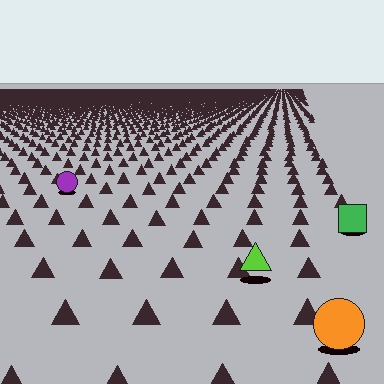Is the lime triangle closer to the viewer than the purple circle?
Yes. The lime triangle is closer — you can tell from the texture gradient: the ground texture is coarser near it.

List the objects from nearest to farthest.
From nearest to farthest: the orange circle, the lime triangle, the green square, the purple circle.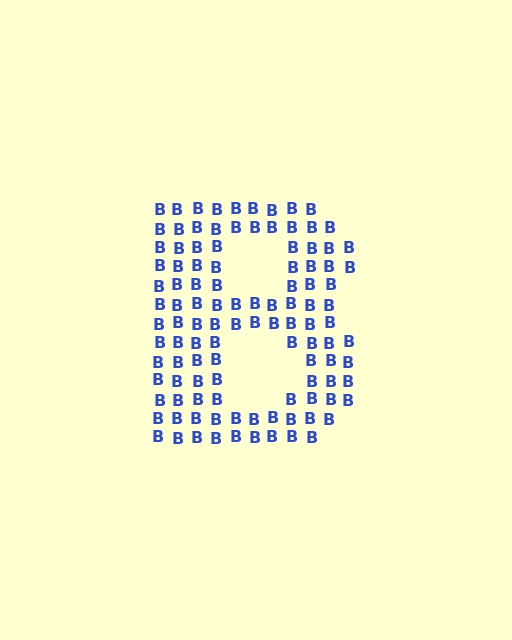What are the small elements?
The small elements are letter B's.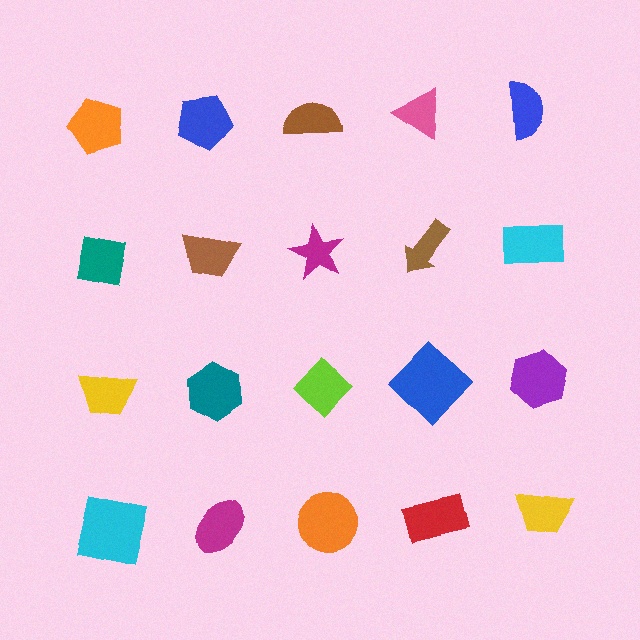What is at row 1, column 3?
A brown semicircle.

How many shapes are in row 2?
5 shapes.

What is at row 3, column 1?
A yellow trapezoid.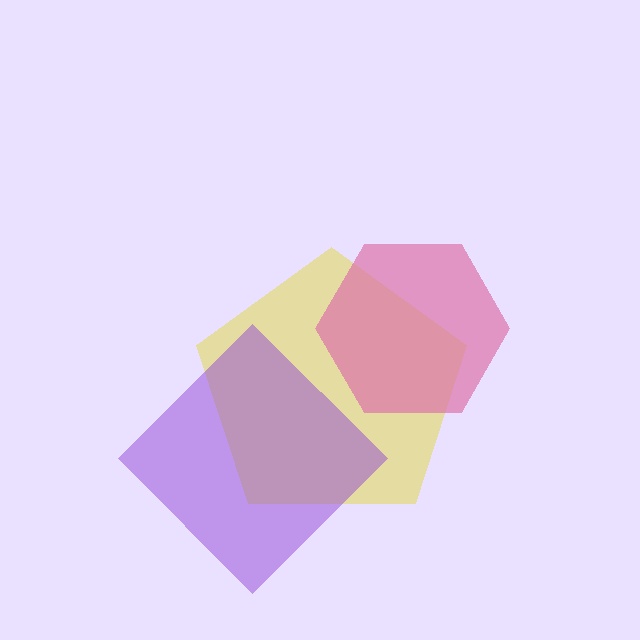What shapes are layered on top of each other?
The layered shapes are: a yellow pentagon, a pink hexagon, a purple diamond.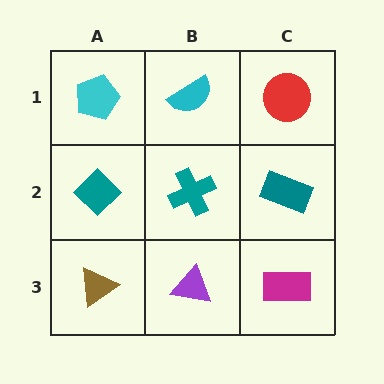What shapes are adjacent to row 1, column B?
A teal cross (row 2, column B), a cyan pentagon (row 1, column A), a red circle (row 1, column C).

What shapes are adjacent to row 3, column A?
A teal diamond (row 2, column A), a purple triangle (row 3, column B).